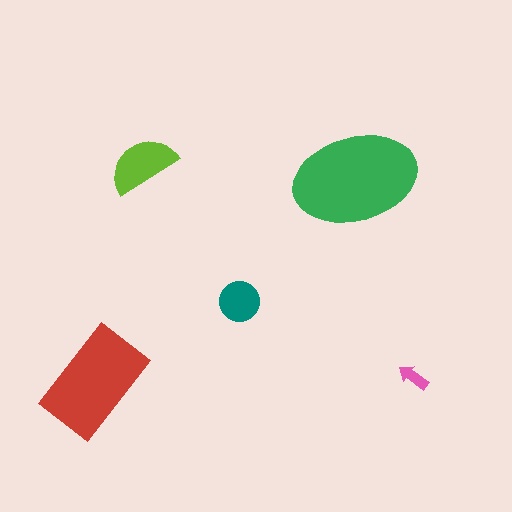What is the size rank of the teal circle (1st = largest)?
4th.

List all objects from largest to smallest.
The green ellipse, the red rectangle, the lime semicircle, the teal circle, the pink arrow.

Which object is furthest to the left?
The red rectangle is leftmost.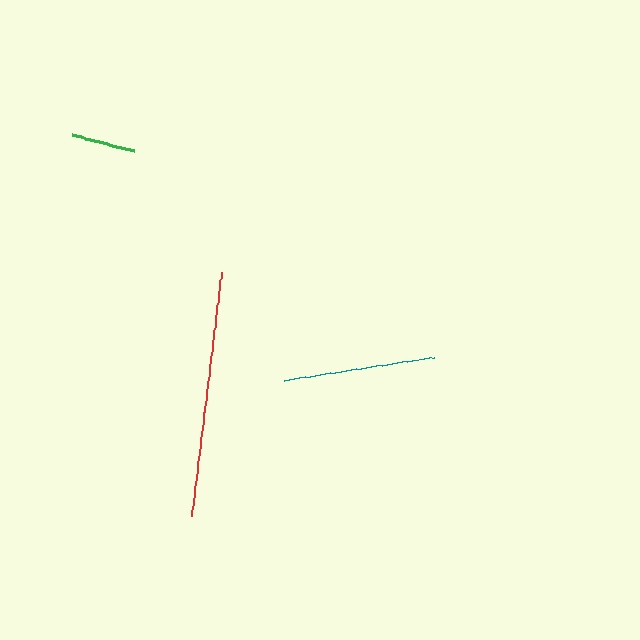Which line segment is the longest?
The red line is the longest at approximately 246 pixels.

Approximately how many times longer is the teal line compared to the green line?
The teal line is approximately 2.4 times the length of the green line.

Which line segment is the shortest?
The green line is the shortest at approximately 63 pixels.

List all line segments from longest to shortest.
From longest to shortest: red, teal, green.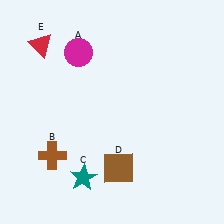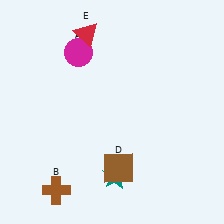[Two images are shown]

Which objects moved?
The objects that moved are: the brown cross (B), the teal star (C), the red triangle (E).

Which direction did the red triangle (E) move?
The red triangle (E) moved right.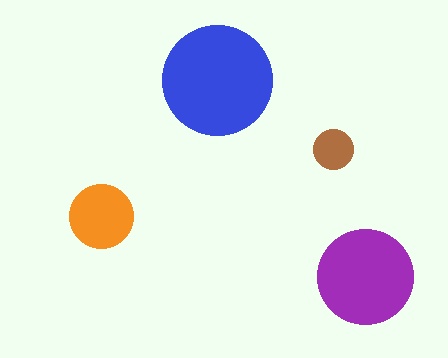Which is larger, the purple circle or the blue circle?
The blue one.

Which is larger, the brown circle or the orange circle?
The orange one.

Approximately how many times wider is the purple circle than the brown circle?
About 2.5 times wider.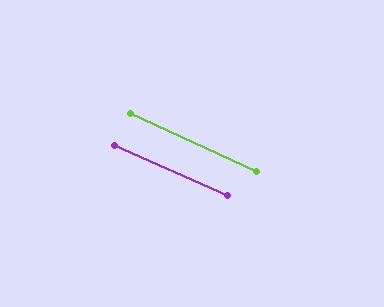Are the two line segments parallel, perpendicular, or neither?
Parallel — their directions differ by only 1.3°.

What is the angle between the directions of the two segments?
Approximately 1 degree.